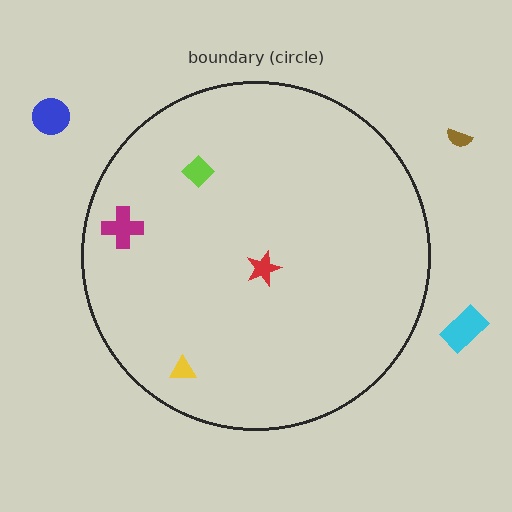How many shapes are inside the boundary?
4 inside, 3 outside.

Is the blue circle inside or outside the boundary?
Outside.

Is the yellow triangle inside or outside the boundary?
Inside.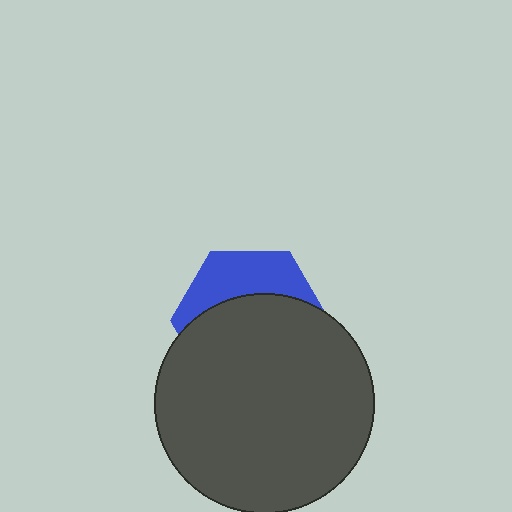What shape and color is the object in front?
The object in front is a dark gray circle.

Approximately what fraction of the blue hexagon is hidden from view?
Roughly 65% of the blue hexagon is hidden behind the dark gray circle.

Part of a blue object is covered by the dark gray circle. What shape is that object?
It is a hexagon.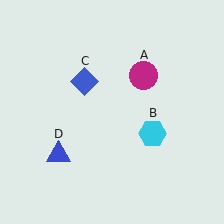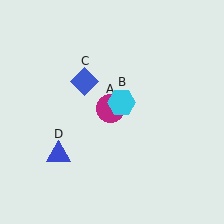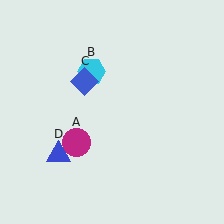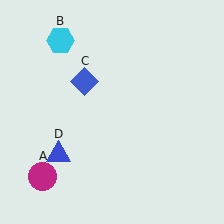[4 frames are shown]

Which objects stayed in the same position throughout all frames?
Blue diamond (object C) and blue triangle (object D) remained stationary.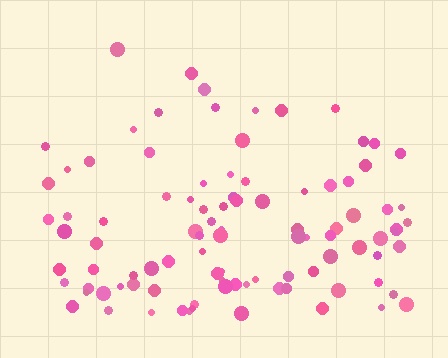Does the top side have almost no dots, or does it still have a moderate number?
Still a moderate number, just noticeably fewer than the bottom.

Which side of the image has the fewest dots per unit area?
The top.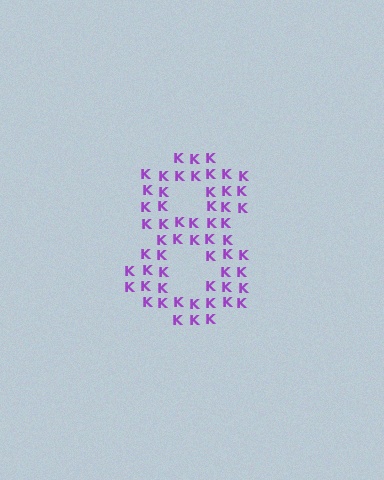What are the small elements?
The small elements are letter K's.